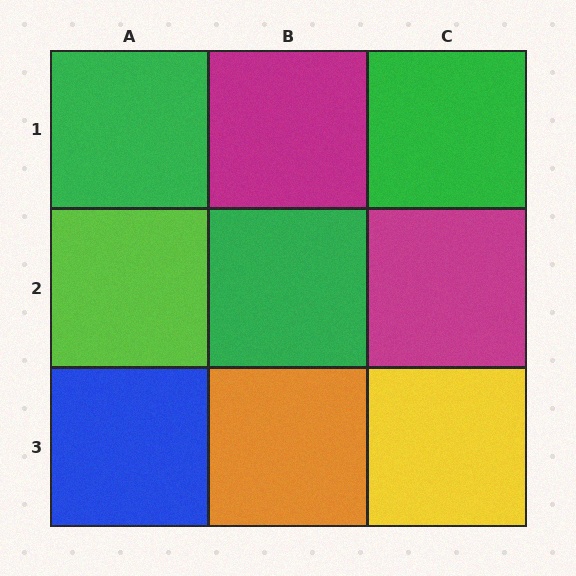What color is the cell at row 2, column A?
Lime.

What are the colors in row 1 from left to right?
Green, magenta, green.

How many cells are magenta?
2 cells are magenta.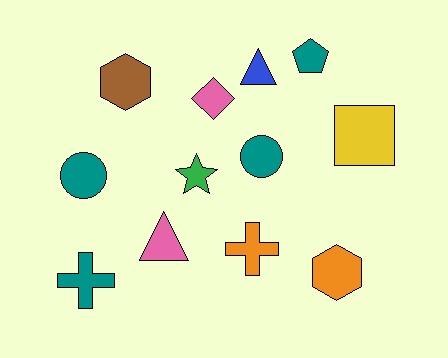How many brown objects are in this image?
There is 1 brown object.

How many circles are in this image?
There are 2 circles.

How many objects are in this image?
There are 12 objects.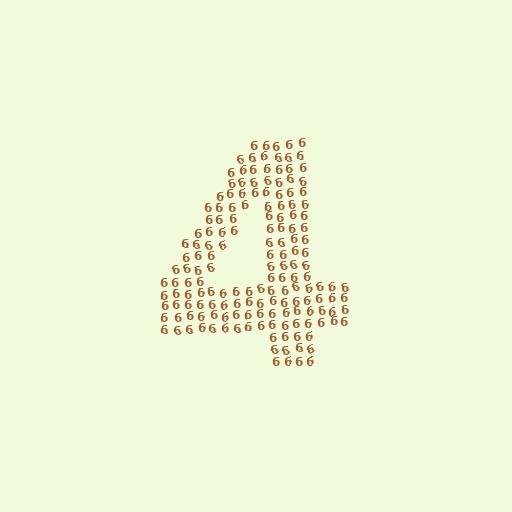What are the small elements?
The small elements are digit 6's.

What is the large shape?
The large shape is the digit 4.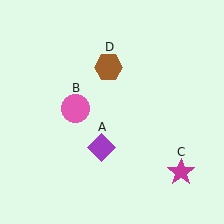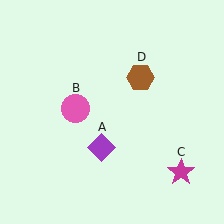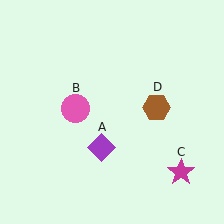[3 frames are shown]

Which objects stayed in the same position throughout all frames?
Purple diamond (object A) and pink circle (object B) and magenta star (object C) remained stationary.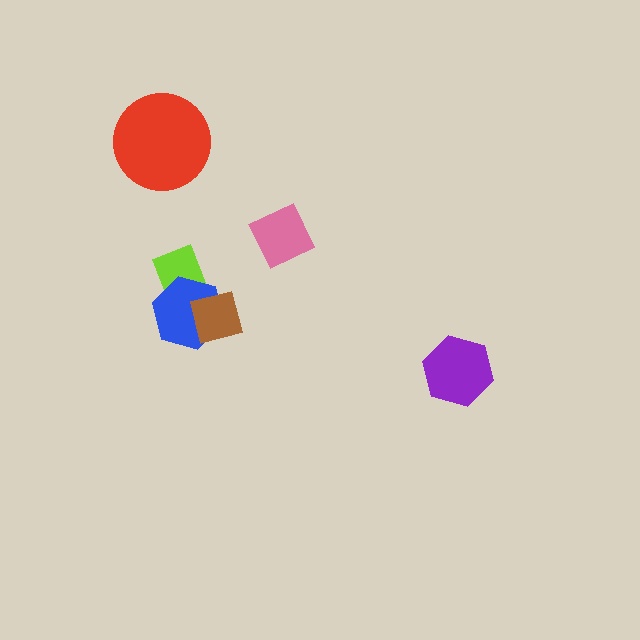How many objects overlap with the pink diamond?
0 objects overlap with the pink diamond.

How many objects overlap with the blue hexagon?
2 objects overlap with the blue hexagon.